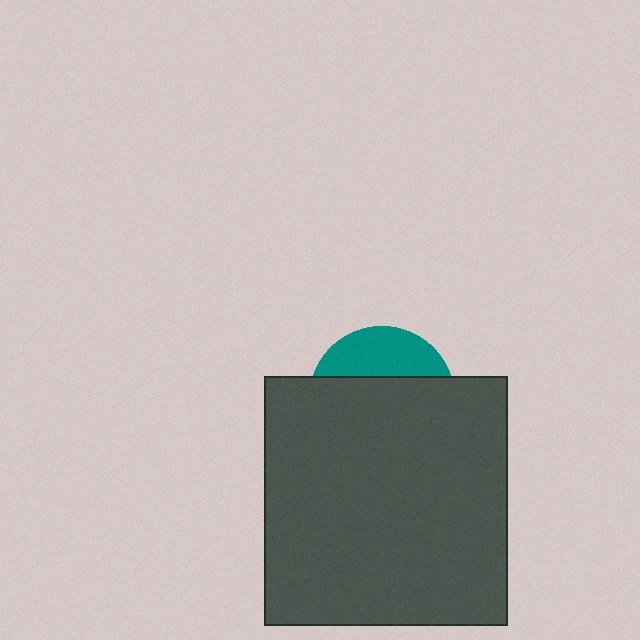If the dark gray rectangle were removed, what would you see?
You would see the complete teal circle.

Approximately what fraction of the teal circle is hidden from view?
Roughly 70% of the teal circle is hidden behind the dark gray rectangle.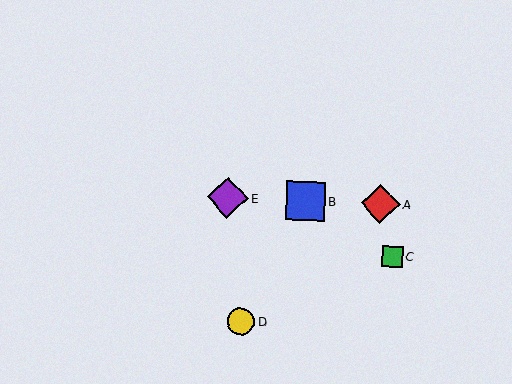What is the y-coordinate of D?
Object D is at y≈322.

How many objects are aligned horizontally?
3 objects (A, B, E) are aligned horizontally.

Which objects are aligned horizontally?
Objects A, B, E are aligned horizontally.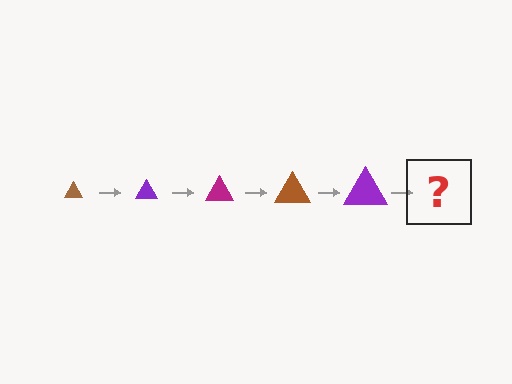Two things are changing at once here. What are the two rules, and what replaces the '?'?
The two rules are that the triangle grows larger each step and the color cycles through brown, purple, and magenta. The '?' should be a magenta triangle, larger than the previous one.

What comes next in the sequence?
The next element should be a magenta triangle, larger than the previous one.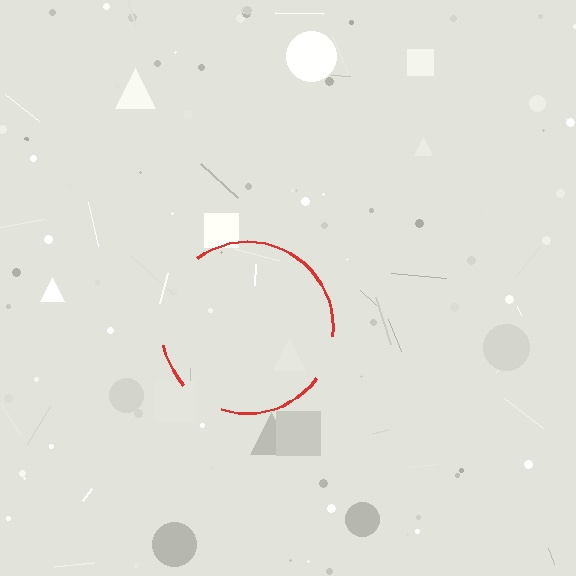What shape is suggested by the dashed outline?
The dashed outline suggests a circle.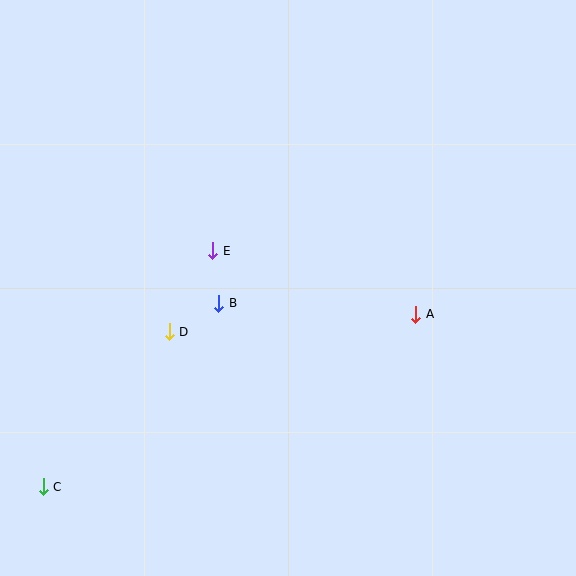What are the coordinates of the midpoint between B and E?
The midpoint between B and E is at (216, 277).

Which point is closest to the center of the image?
Point B at (219, 303) is closest to the center.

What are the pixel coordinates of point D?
Point D is at (169, 332).